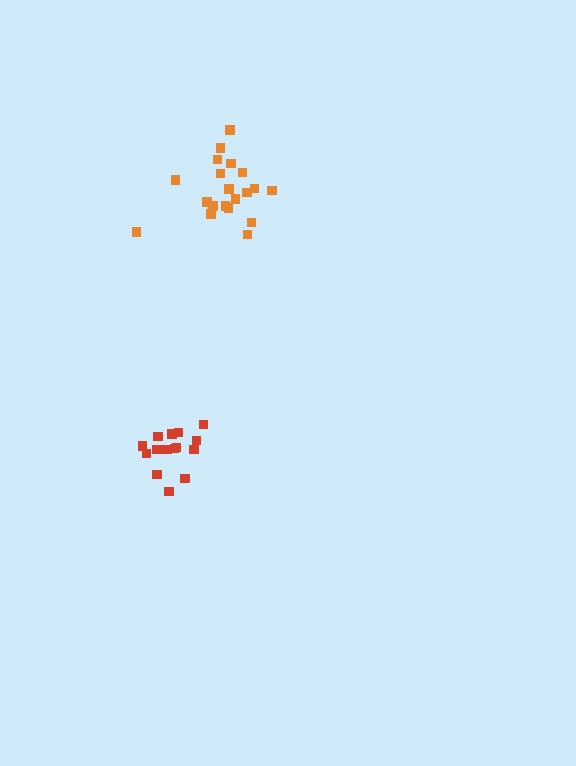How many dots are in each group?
Group 1: 20 dots, Group 2: 15 dots (35 total).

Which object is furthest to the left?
The red cluster is leftmost.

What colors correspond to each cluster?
The clusters are colored: orange, red.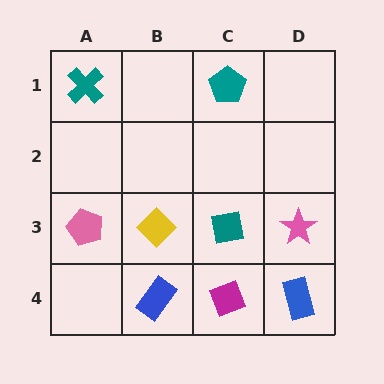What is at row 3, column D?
A pink star.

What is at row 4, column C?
A magenta diamond.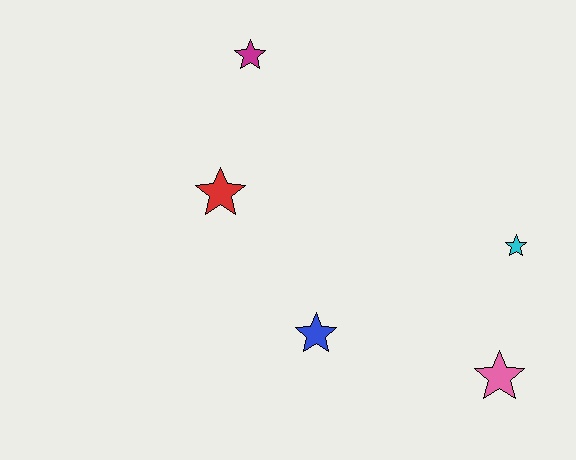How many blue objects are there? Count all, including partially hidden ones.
There is 1 blue object.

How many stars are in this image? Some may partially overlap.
There are 5 stars.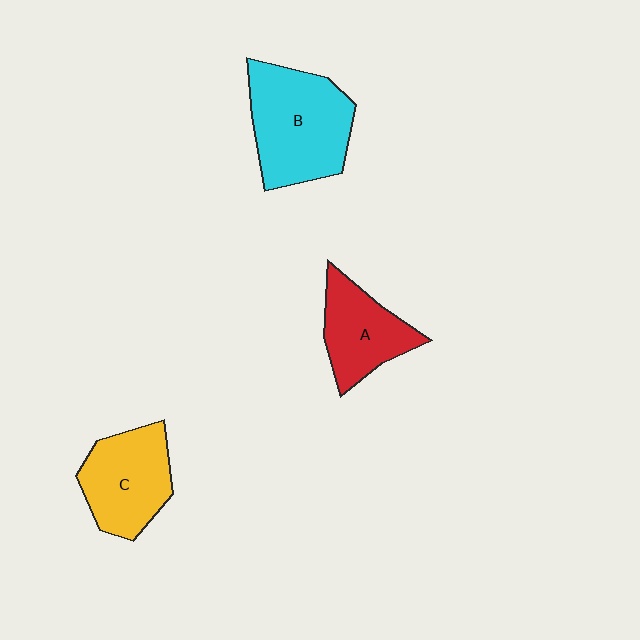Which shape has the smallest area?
Shape A (red).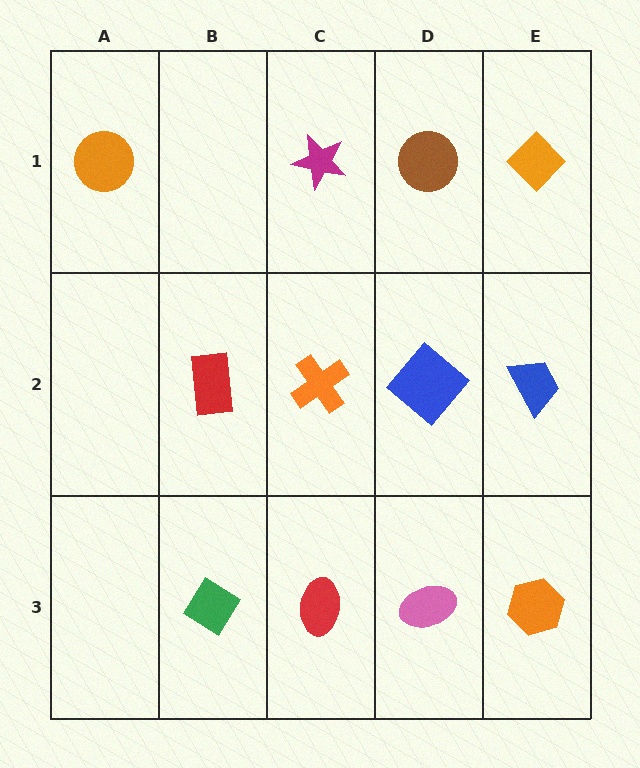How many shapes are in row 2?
4 shapes.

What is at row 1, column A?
An orange circle.